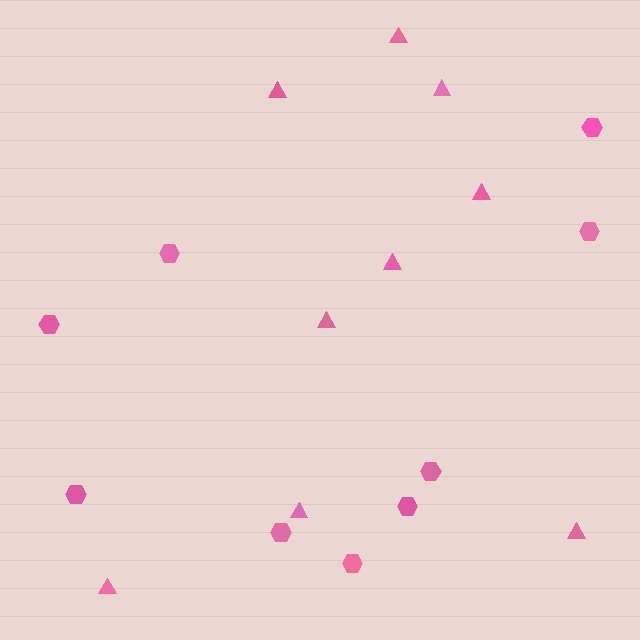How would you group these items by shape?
There are 2 groups: one group of hexagons (9) and one group of triangles (9).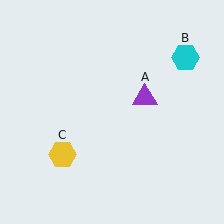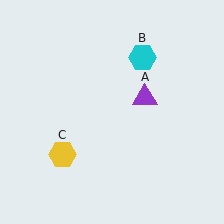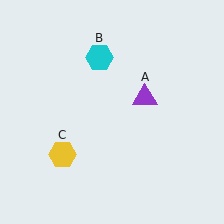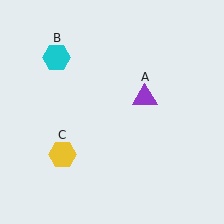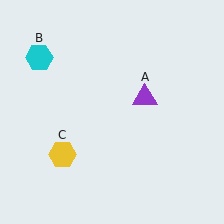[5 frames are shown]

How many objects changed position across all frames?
1 object changed position: cyan hexagon (object B).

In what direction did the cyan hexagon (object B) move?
The cyan hexagon (object B) moved left.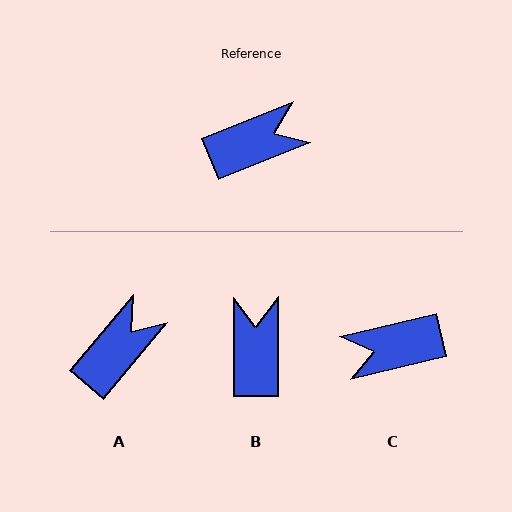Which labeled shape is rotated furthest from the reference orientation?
C, about 172 degrees away.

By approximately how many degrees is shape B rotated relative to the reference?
Approximately 68 degrees counter-clockwise.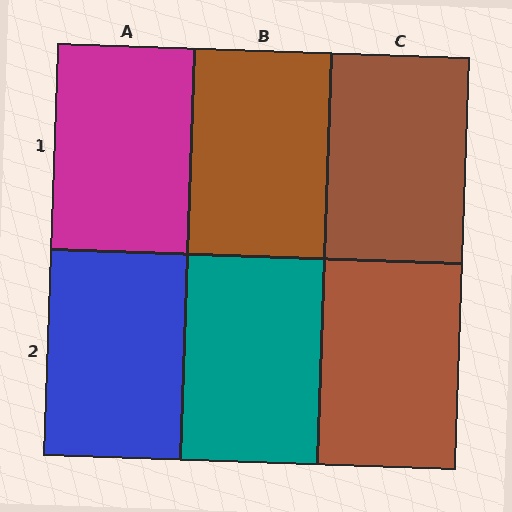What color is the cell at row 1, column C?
Brown.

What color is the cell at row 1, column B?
Brown.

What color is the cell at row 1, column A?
Magenta.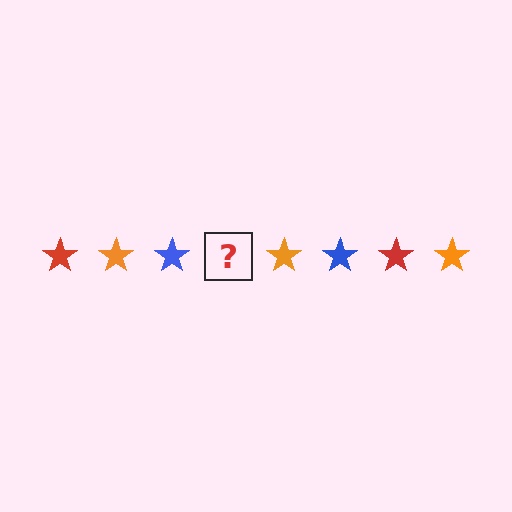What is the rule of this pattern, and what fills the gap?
The rule is that the pattern cycles through red, orange, blue stars. The gap should be filled with a red star.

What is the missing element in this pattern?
The missing element is a red star.